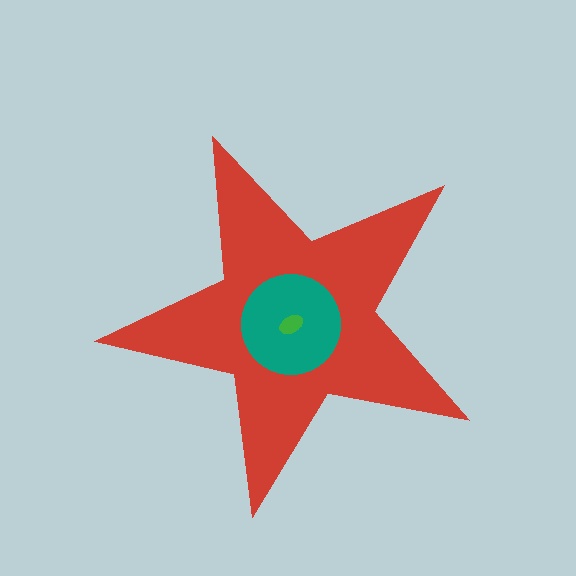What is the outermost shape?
The red star.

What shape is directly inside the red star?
The teal circle.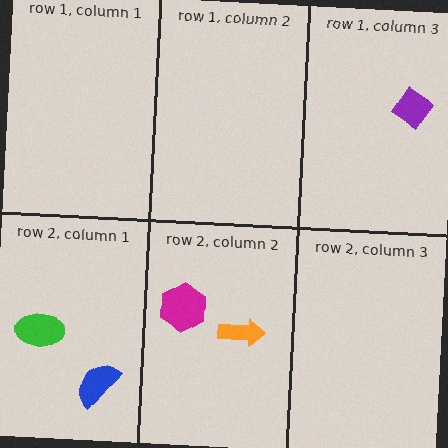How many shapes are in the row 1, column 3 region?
1.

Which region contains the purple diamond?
The row 1, column 3 region.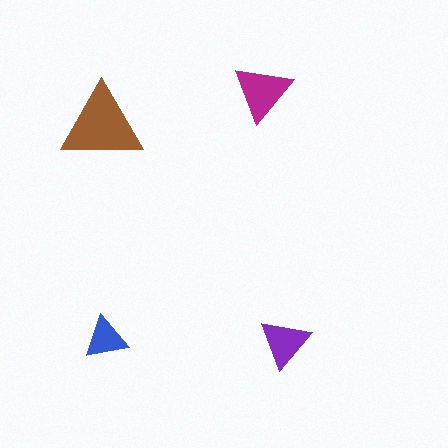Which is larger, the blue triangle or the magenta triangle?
The magenta one.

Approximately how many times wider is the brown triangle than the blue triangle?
About 2 times wider.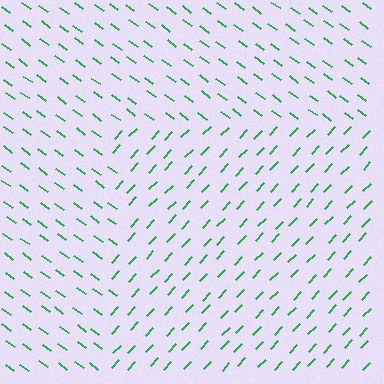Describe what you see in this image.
The image is filled with small green line segments. A rectangle region in the image has lines oriented differently from the surrounding lines, creating a visible texture boundary.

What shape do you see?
I see a rectangle.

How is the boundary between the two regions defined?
The boundary is defined purely by a change in line orientation (approximately 83 degrees difference). All lines are the same color and thickness.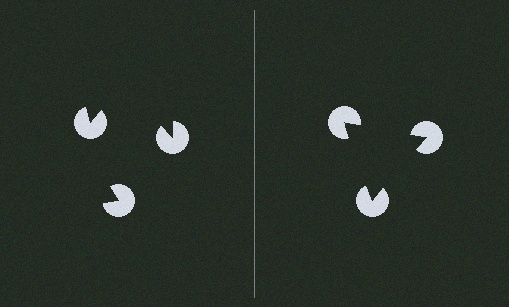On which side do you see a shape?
An illusory triangle appears on the right side. On the left side the wedge cuts are rotated, so no coherent shape forms.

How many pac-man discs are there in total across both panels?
6 — 3 on each side.